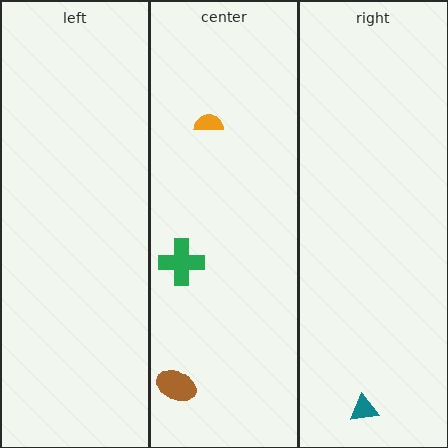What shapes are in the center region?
The green cross, the orange semicircle, the brown ellipse.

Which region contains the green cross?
The center region.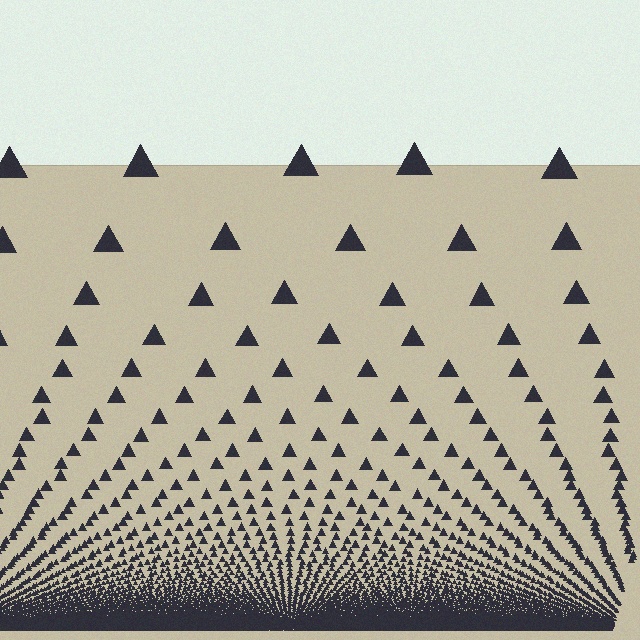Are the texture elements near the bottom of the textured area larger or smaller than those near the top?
Smaller. The gradient is inverted — elements near the bottom are smaller and denser.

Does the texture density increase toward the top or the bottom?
Density increases toward the bottom.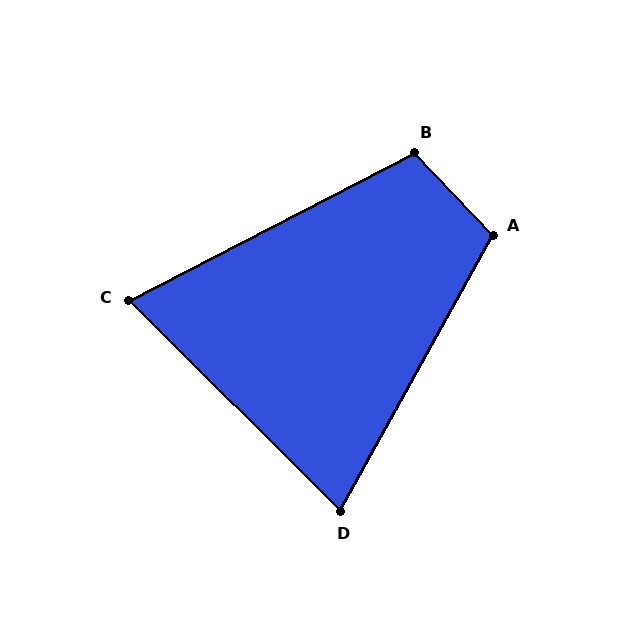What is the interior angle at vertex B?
Approximately 106 degrees (obtuse).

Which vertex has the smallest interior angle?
C, at approximately 72 degrees.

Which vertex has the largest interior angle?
A, at approximately 108 degrees.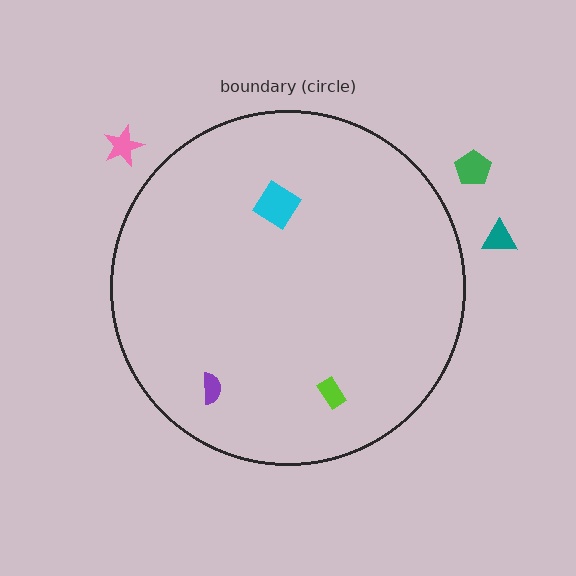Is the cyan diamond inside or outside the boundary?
Inside.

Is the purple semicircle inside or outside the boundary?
Inside.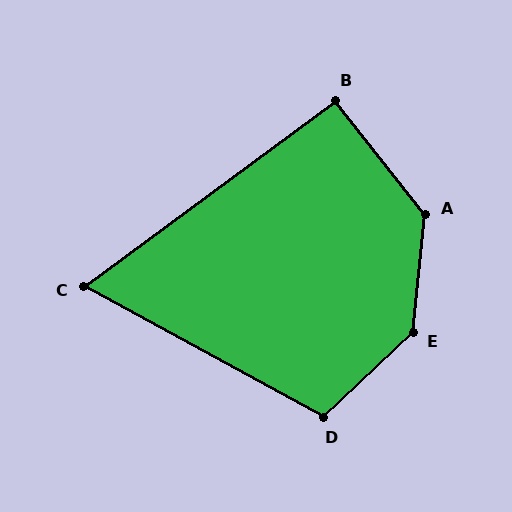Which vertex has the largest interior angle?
E, at approximately 139 degrees.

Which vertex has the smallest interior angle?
C, at approximately 65 degrees.